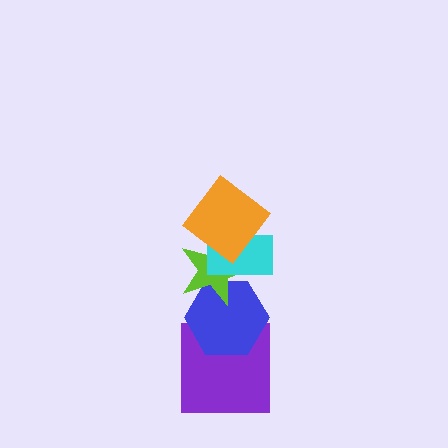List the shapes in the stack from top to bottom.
From top to bottom: the orange diamond, the cyan rectangle, the lime star, the blue hexagon, the purple square.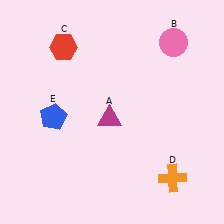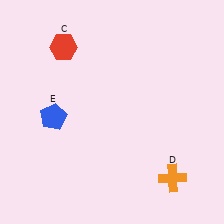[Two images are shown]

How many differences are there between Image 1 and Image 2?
There are 2 differences between the two images.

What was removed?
The pink circle (B), the magenta triangle (A) were removed in Image 2.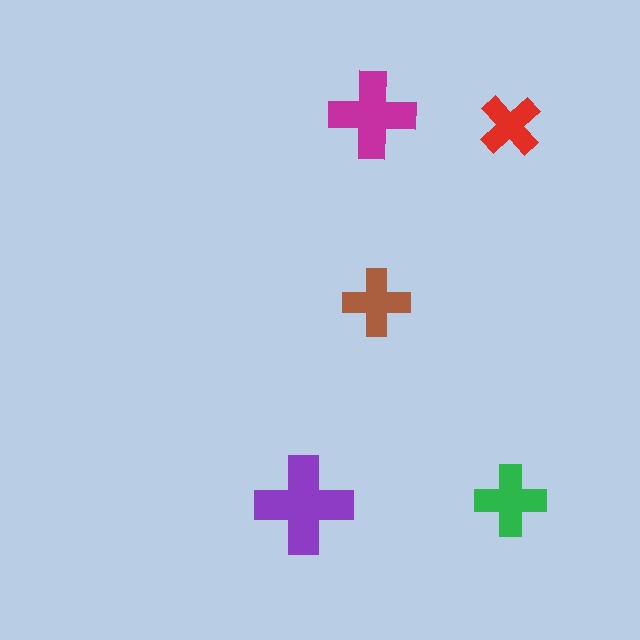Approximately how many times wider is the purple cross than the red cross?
About 1.5 times wider.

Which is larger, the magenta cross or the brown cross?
The magenta one.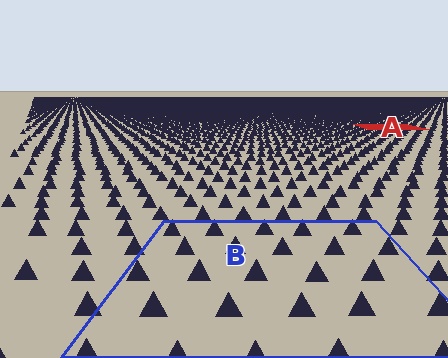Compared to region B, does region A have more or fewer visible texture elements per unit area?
Region A has more texture elements per unit area — they are packed more densely because it is farther away.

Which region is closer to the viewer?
Region B is closer. The texture elements there are larger and more spread out.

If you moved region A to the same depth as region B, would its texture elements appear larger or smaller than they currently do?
They would appear larger. At a closer depth, the same texture elements are projected at a bigger on-screen size.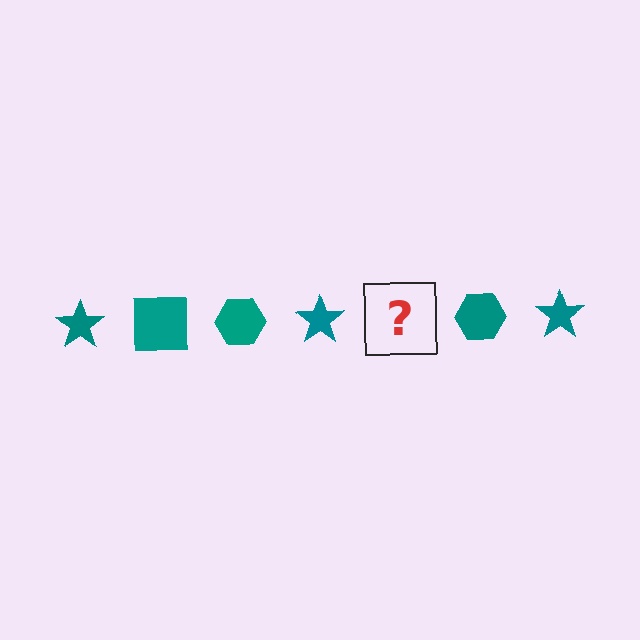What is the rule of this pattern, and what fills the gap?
The rule is that the pattern cycles through star, square, hexagon shapes in teal. The gap should be filled with a teal square.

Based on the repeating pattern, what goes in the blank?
The blank should be a teal square.